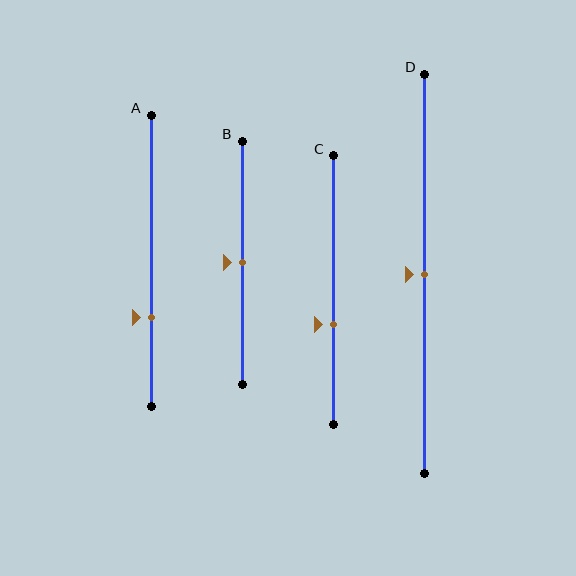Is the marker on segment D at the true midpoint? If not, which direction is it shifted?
Yes, the marker on segment D is at the true midpoint.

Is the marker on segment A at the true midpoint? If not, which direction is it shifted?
No, the marker on segment A is shifted downward by about 20% of the segment length.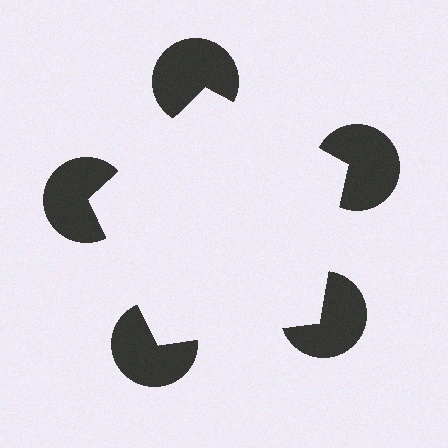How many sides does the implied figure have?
5 sides.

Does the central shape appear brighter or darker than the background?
It typically appears slightly brighter than the background, even though no actual brightness change is drawn.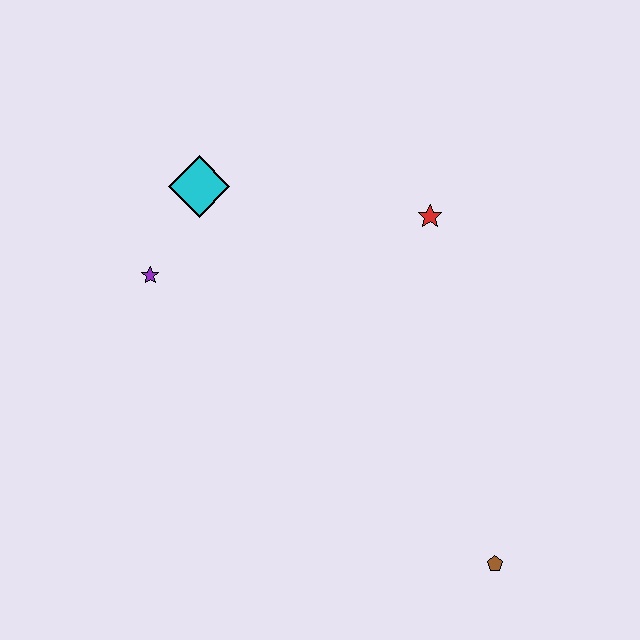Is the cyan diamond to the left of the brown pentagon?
Yes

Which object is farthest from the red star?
The brown pentagon is farthest from the red star.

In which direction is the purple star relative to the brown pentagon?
The purple star is to the left of the brown pentagon.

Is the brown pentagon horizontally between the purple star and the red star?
No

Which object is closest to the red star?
The cyan diamond is closest to the red star.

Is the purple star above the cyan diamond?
No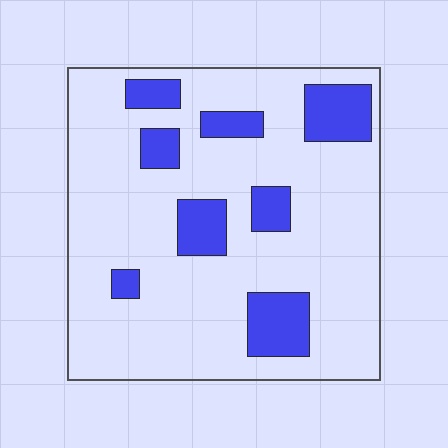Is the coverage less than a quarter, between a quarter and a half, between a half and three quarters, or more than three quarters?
Less than a quarter.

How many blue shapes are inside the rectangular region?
8.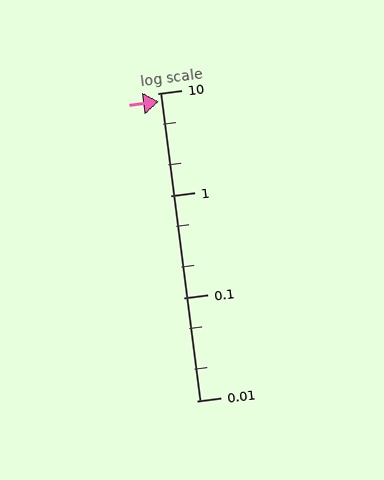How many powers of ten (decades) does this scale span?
The scale spans 3 decades, from 0.01 to 10.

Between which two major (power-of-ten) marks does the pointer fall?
The pointer is between 1 and 10.